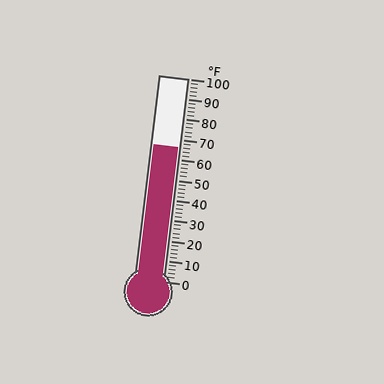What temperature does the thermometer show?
The thermometer shows approximately 66°F.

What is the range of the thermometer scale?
The thermometer scale ranges from 0°F to 100°F.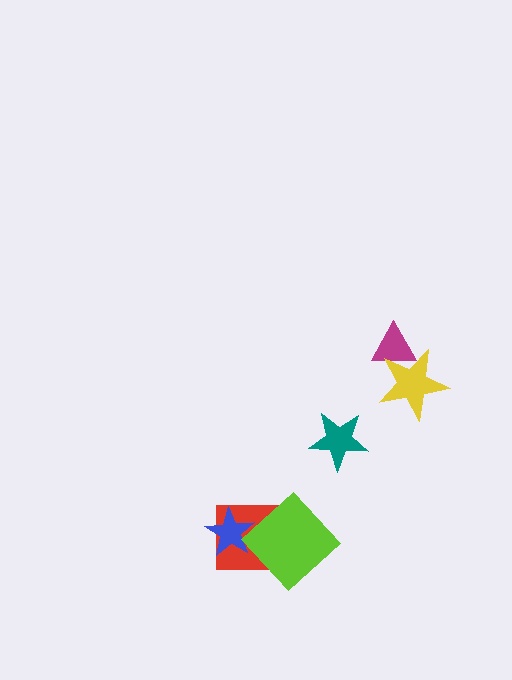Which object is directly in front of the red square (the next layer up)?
The blue star is directly in front of the red square.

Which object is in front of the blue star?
The lime diamond is in front of the blue star.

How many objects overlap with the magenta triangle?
1 object overlaps with the magenta triangle.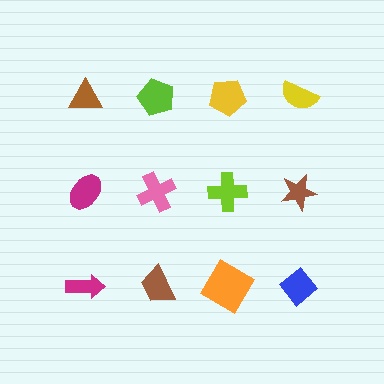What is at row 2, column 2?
A pink cross.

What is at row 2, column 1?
A magenta ellipse.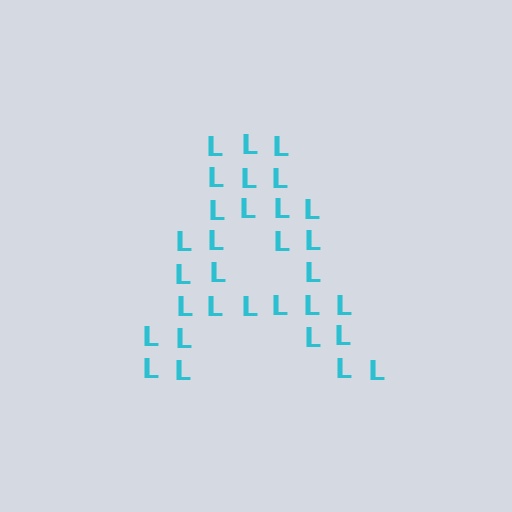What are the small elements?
The small elements are letter L's.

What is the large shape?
The large shape is the letter A.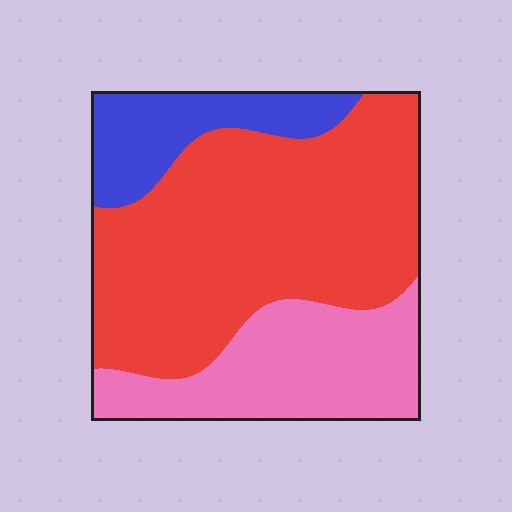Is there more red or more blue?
Red.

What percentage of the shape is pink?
Pink takes up about one quarter (1/4) of the shape.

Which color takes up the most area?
Red, at roughly 60%.